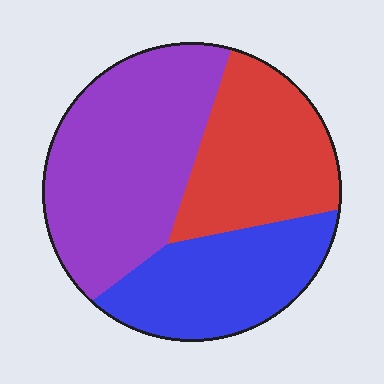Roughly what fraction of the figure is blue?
Blue covers around 25% of the figure.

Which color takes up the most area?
Purple, at roughly 45%.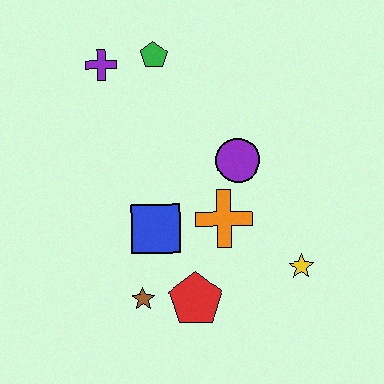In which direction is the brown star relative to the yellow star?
The brown star is to the left of the yellow star.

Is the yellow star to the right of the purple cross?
Yes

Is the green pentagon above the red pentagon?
Yes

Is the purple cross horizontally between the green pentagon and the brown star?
No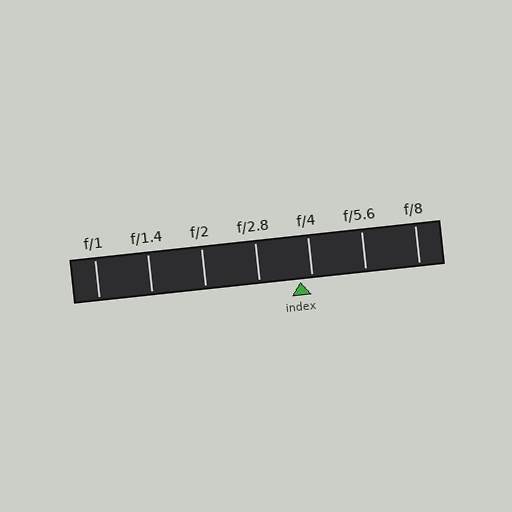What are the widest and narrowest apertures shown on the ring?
The widest aperture shown is f/1 and the narrowest is f/8.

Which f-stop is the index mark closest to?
The index mark is closest to f/4.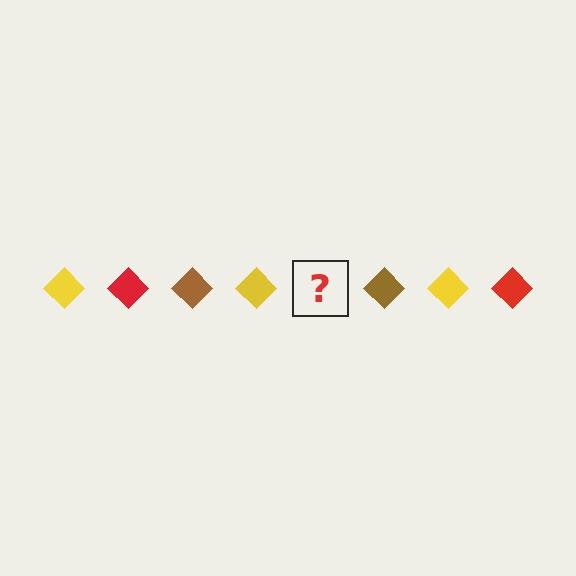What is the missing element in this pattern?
The missing element is a red diamond.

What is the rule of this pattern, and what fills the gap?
The rule is that the pattern cycles through yellow, red, brown diamonds. The gap should be filled with a red diamond.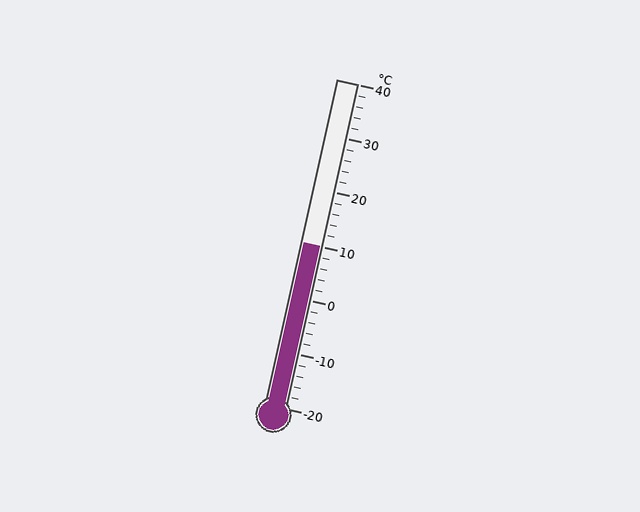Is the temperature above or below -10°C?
The temperature is above -10°C.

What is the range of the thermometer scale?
The thermometer scale ranges from -20°C to 40°C.